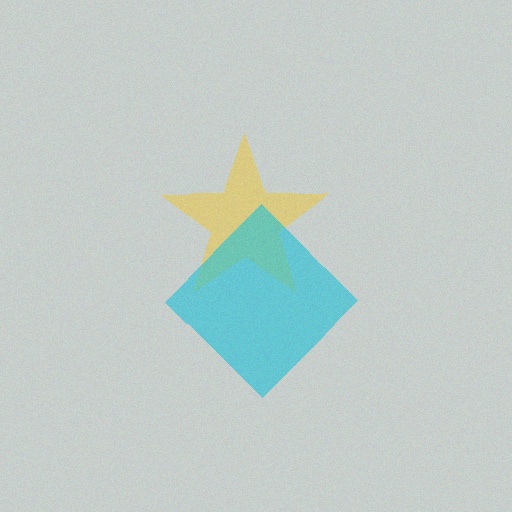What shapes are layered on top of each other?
The layered shapes are: a yellow star, a cyan diamond.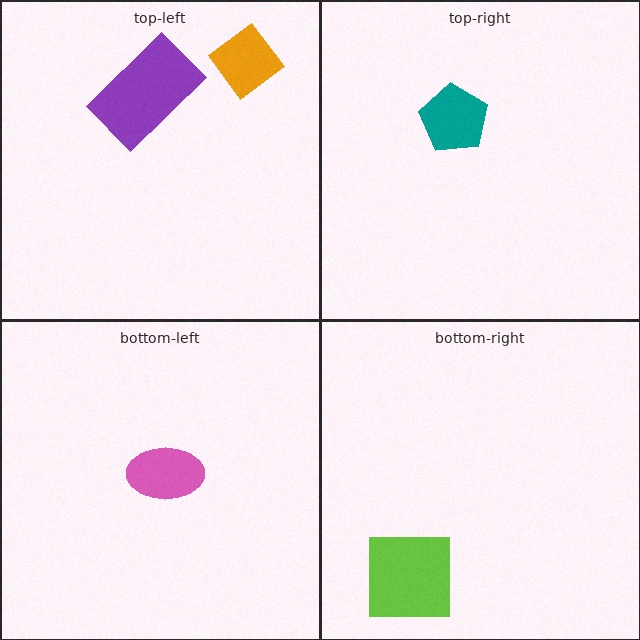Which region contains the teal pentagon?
The top-right region.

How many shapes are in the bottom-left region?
1.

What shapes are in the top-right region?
The teal pentagon.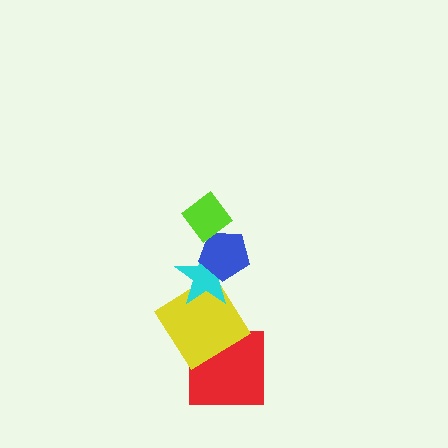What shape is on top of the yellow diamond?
The cyan star is on top of the yellow diamond.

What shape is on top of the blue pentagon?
The lime diamond is on top of the blue pentagon.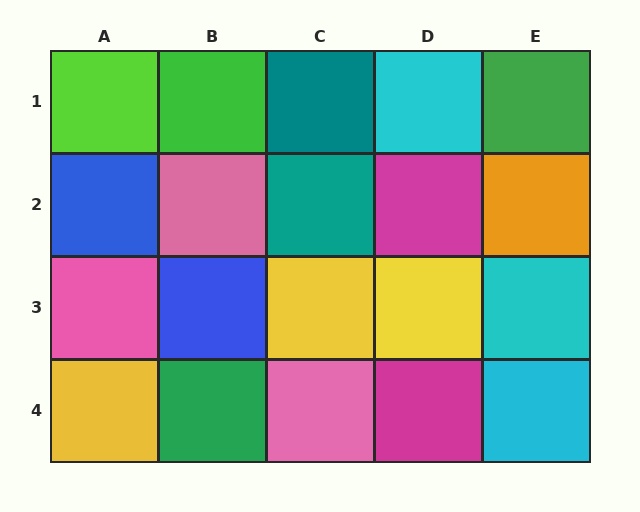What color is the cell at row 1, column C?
Teal.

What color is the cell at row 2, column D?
Magenta.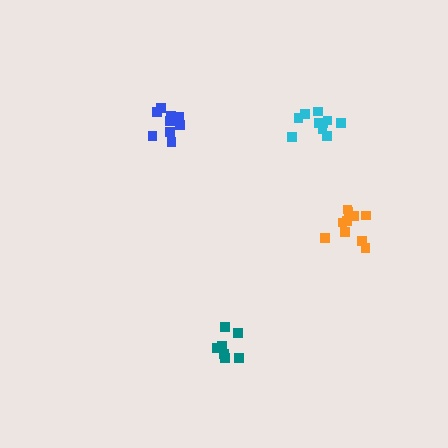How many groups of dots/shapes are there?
There are 4 groups.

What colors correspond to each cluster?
The clusters are colored: cyan, orange, teal, blue.